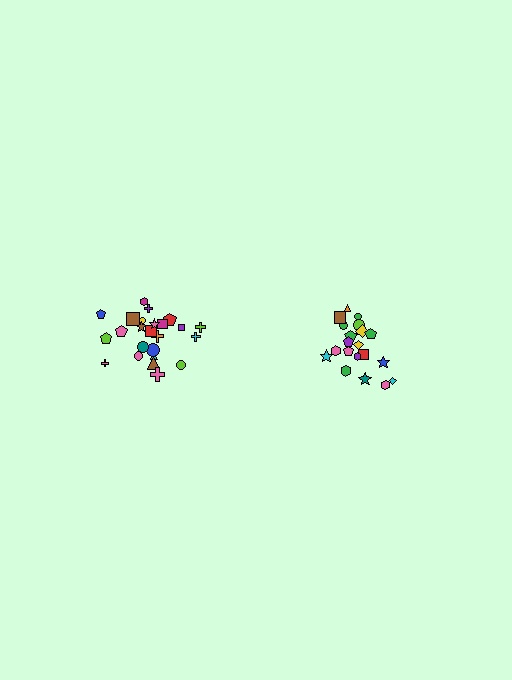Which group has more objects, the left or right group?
The left group.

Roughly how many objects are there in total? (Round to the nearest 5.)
Roughly 45 objects in total.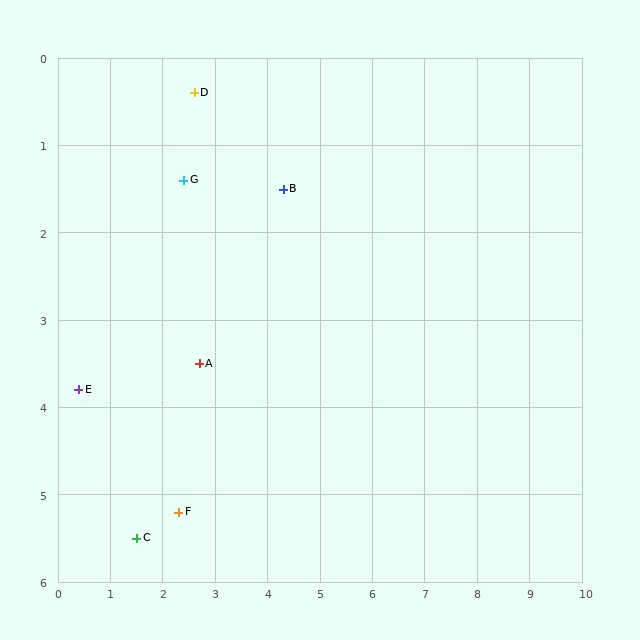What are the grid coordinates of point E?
Point E is at approximately (0.4, 3.8).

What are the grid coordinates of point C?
Point C is at approximately (1.5, 5.5).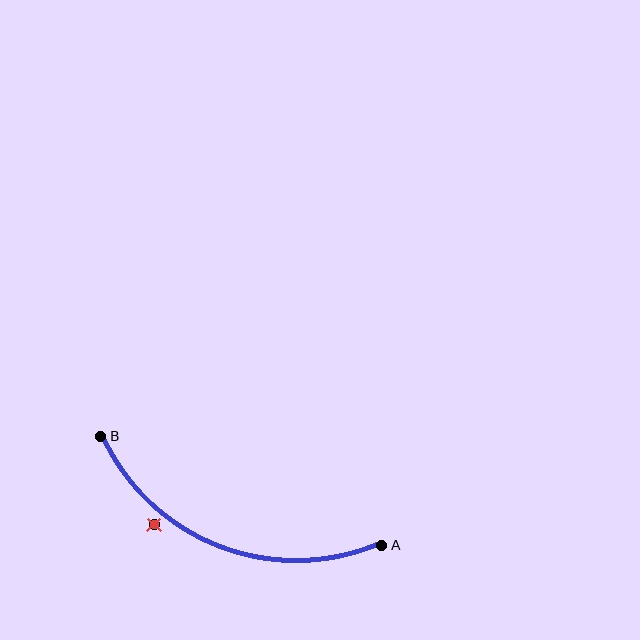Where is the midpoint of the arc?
The arc midpoint is the point on the curve farthest from the straight line joining A and B. It sits below that line.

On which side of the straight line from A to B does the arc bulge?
The arc bulges below the straight line connecting A and B.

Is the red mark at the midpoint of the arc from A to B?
No — the red mark does not lie on the arc at all. It sits slightly outside the curve.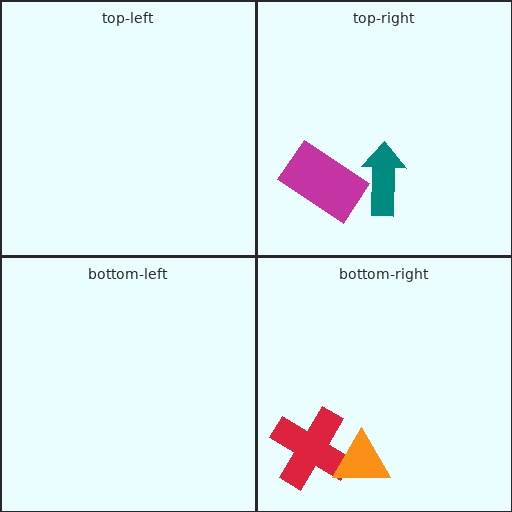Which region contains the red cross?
The bottom-right region.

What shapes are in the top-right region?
The magenta rectangle, the teal arrow.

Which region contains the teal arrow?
The top-right region.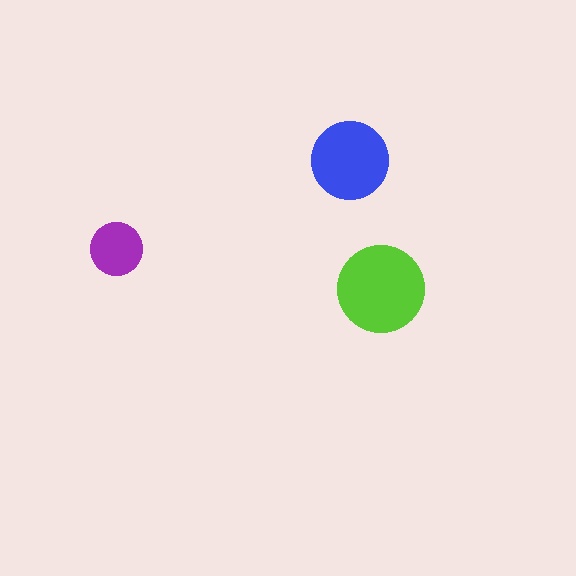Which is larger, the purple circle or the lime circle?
The lime one.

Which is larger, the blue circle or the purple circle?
The blue one.